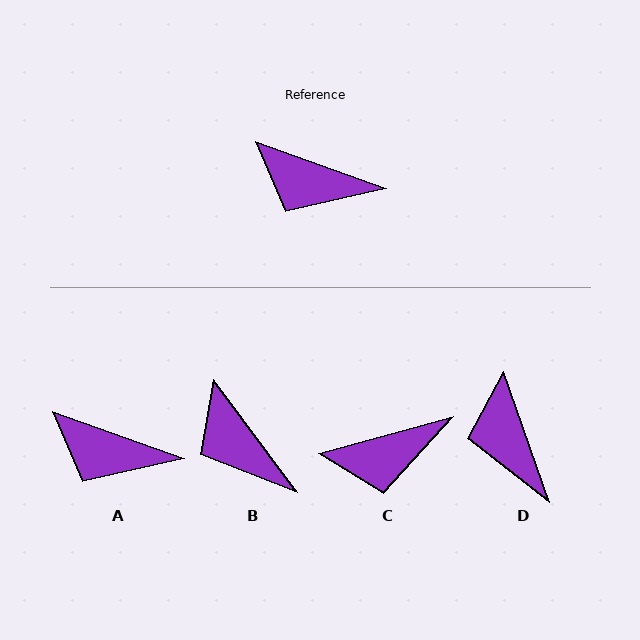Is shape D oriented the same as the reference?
No, it is off by about 51 degrees.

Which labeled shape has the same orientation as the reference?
A.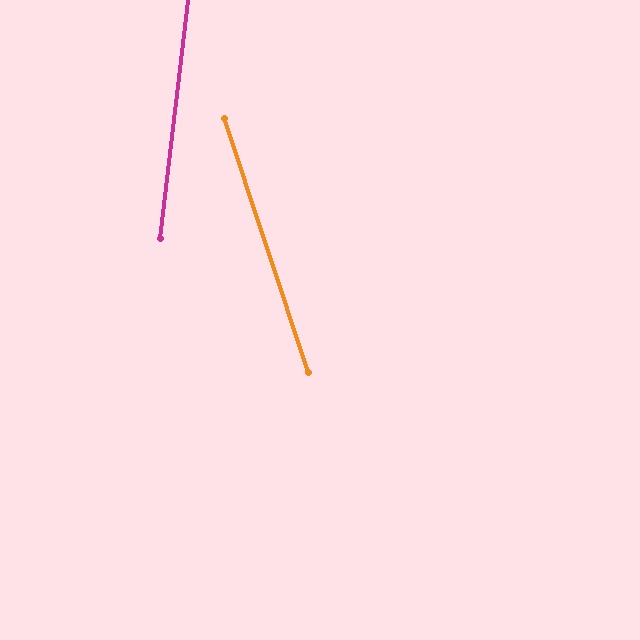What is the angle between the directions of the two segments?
Approximately 25 degrees.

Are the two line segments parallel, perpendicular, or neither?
Neither parallel nor perpendicular — they differ by about 25°.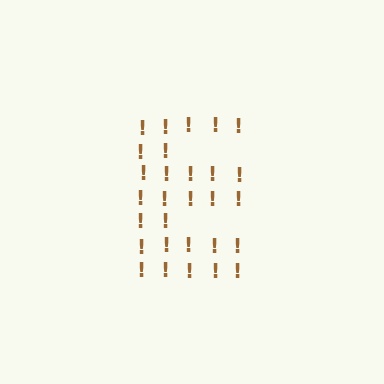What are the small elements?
The small elements are exclamation marks.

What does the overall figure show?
The overall figure shows the letter E.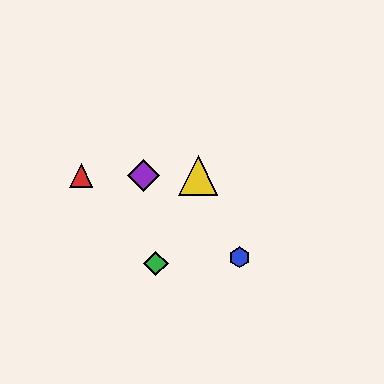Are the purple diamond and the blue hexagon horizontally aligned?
No, the purple diamond is at y≈175 and the blue hexagon is at y≈257.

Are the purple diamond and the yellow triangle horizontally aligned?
Yes, both are at y≈175.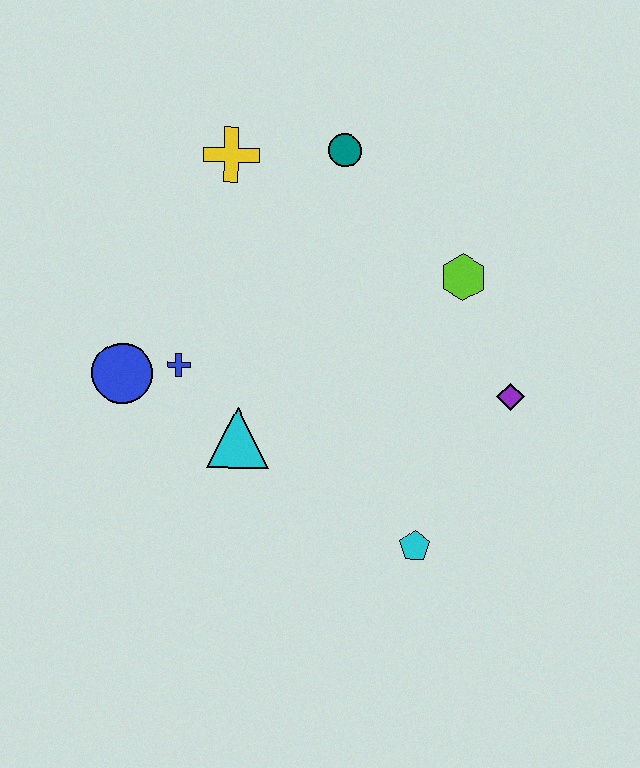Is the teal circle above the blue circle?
Yes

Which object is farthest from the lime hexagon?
The blue circle is farthest from the lime hexagon.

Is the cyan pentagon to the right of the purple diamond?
No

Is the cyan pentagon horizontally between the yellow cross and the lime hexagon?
Yes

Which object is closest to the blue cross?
The blue circle is closest to the blue cross.